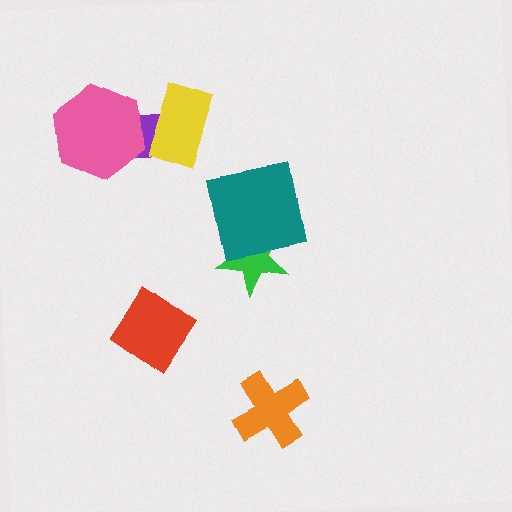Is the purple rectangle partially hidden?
Yes, it is partially covered by another shape.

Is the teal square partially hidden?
No, no other shape covers it.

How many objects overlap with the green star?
1 object overlaps with the green star.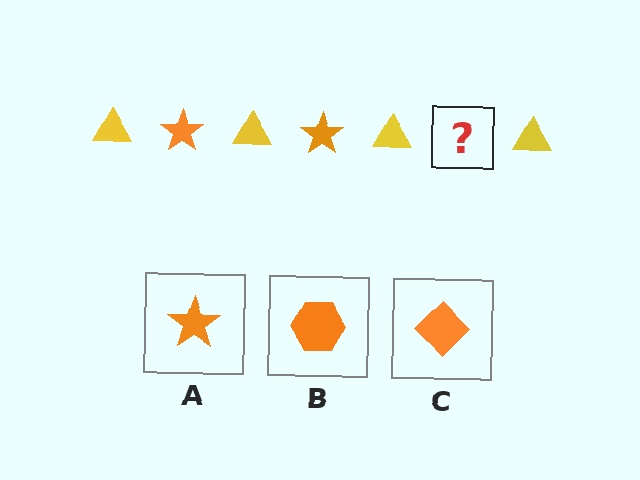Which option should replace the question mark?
Option A.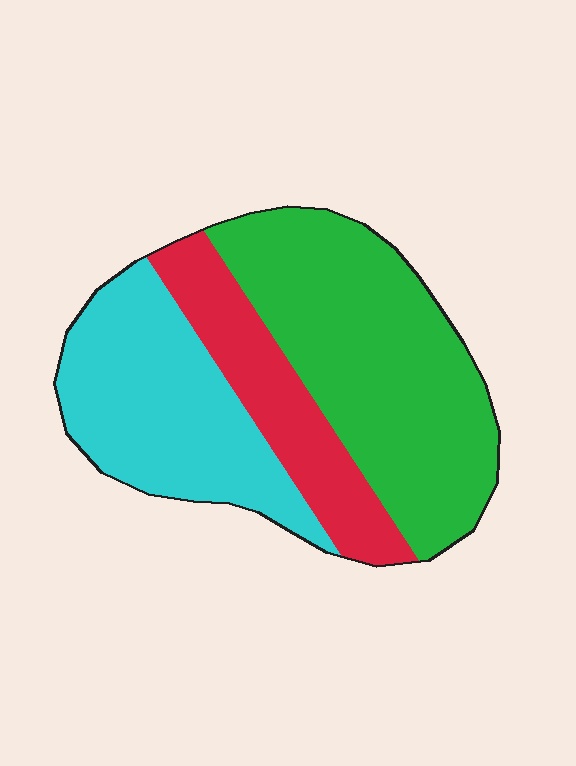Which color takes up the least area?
Red, at roughly 20%.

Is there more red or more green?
Green.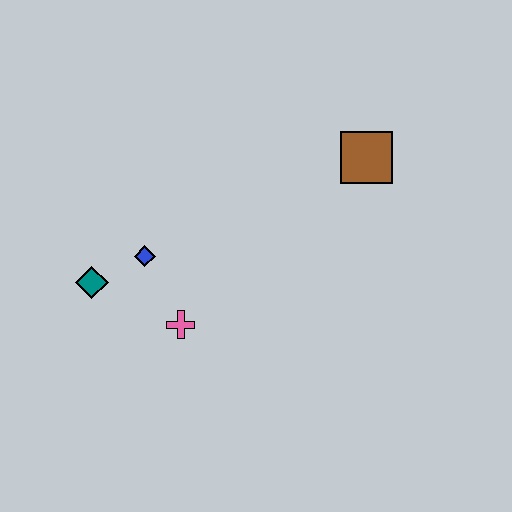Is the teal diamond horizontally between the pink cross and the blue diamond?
No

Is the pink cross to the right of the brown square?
No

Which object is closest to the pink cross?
The blue diamond is closest to the pink cross.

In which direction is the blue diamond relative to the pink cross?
The blue diamond is above the pink cross.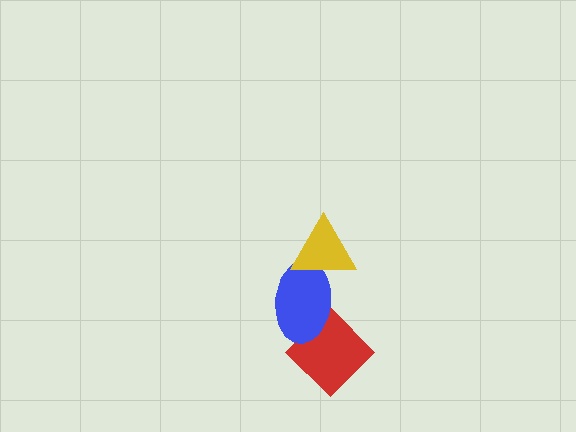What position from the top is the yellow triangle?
The yellow triangle is 1st from the top.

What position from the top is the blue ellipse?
The blue ellipse is 2nd from the top.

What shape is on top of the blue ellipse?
The yellow triangle is on top of the blue ellipse.